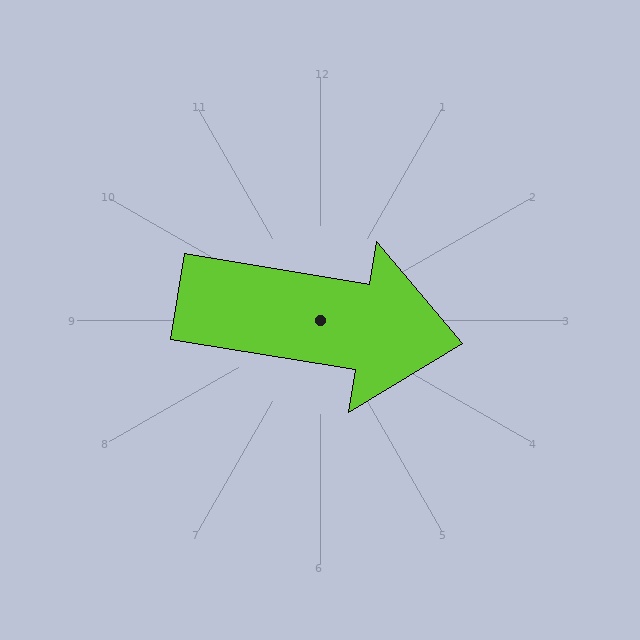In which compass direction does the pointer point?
East.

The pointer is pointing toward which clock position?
Roughly 3 o'clock.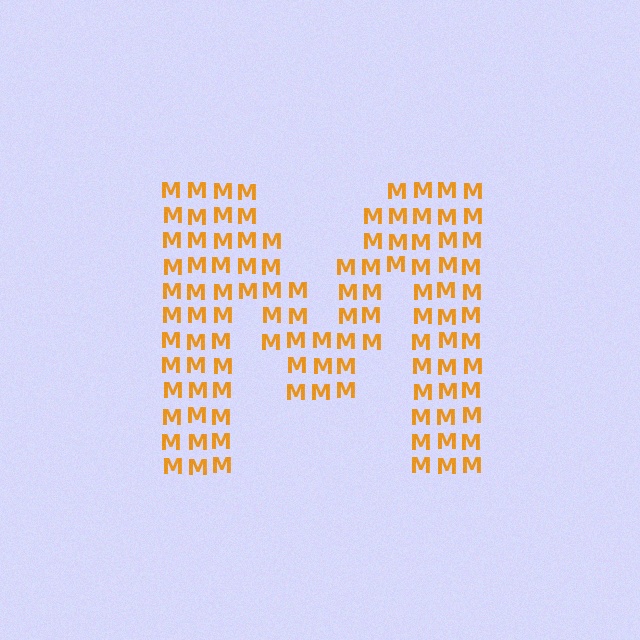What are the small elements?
The small elements are letter M's.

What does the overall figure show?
The overall figure shows the letter M.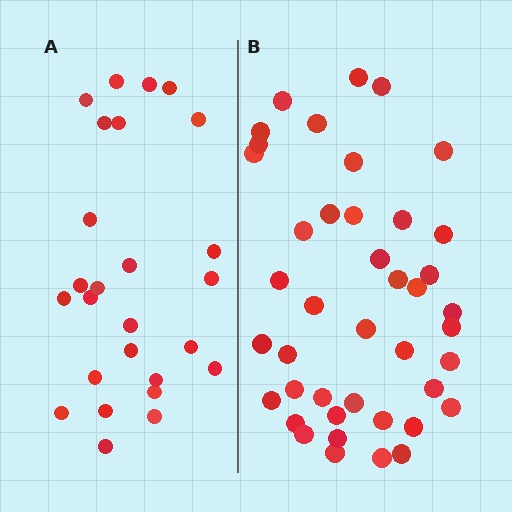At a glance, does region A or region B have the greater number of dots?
Region B (the right region) has more dots.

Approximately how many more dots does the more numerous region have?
Region B has approximately 15 more dots than region A.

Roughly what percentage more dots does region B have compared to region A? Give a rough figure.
About 60% more.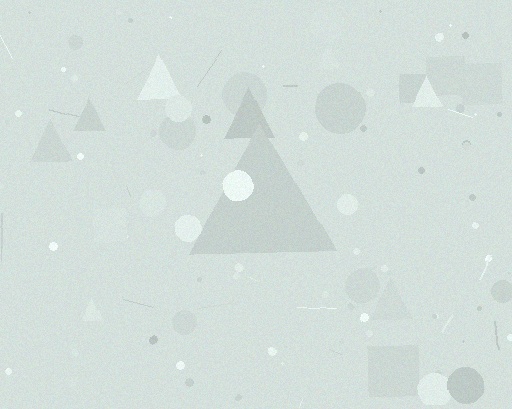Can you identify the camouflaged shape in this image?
The camouflaged shape is a triangle.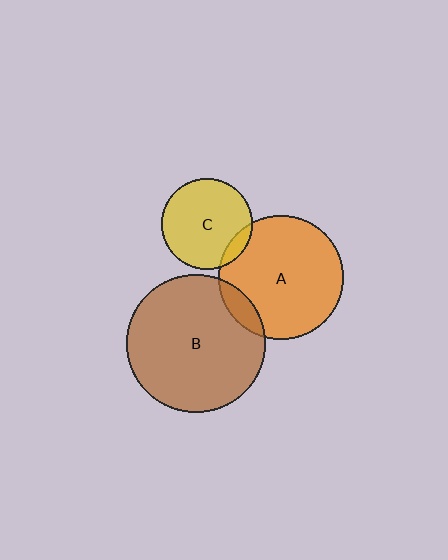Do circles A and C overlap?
Yes.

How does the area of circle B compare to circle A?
Approximately 1.2 times.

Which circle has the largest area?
Circle B (brown).